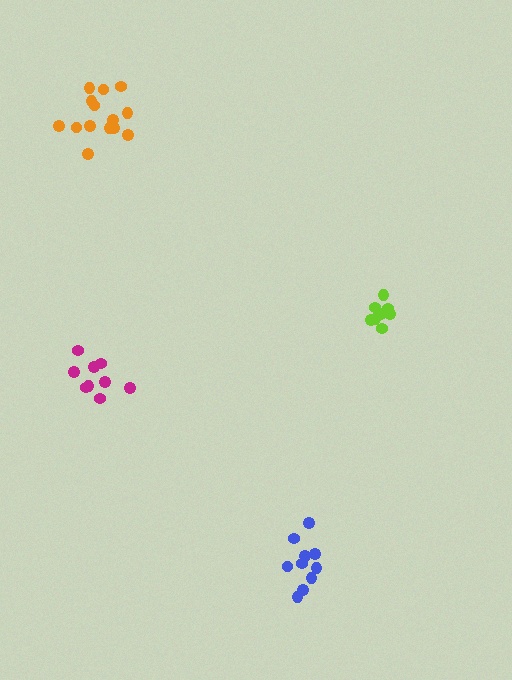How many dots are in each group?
Group 1: 8 dots, Group 2: 10 dots, Group 3: 14 dots, Group 4: 9 dots (41 total).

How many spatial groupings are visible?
There are 4 spatial groupings.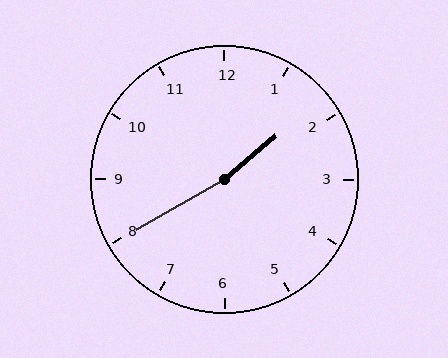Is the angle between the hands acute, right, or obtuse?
It is obtuse.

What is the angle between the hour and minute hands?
Approximately 170 degrees.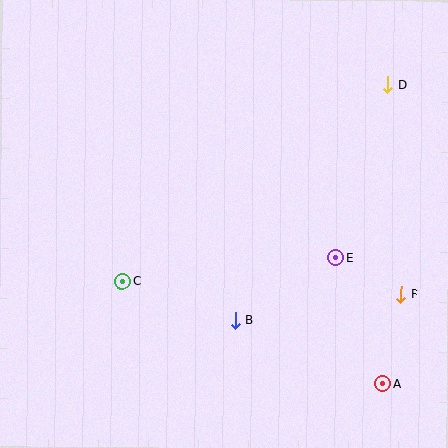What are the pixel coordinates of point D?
Point D is at (388, 85).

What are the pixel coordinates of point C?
Point C is at (122, 282).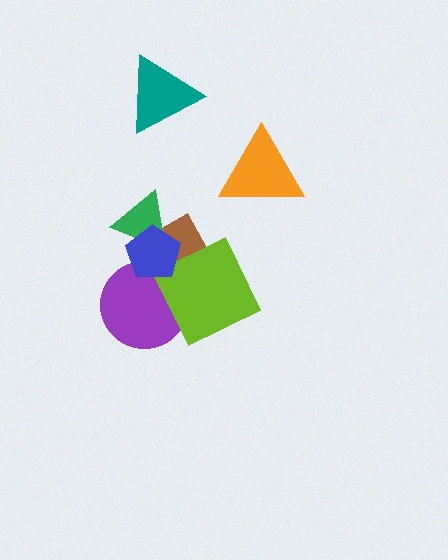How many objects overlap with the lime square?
2 objects overlap with the lime square.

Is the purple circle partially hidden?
Yes, it is partially covered by another shape.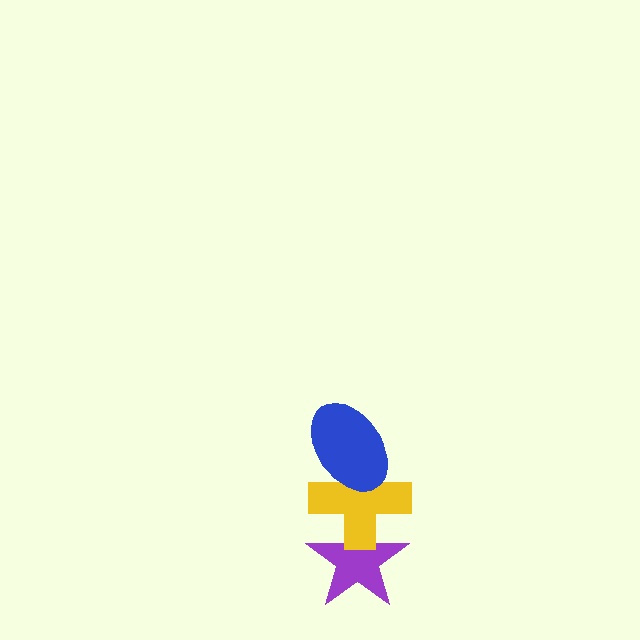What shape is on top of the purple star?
The yellow cross is on top of the purple star.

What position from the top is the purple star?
The purple star is 3rd from the top.